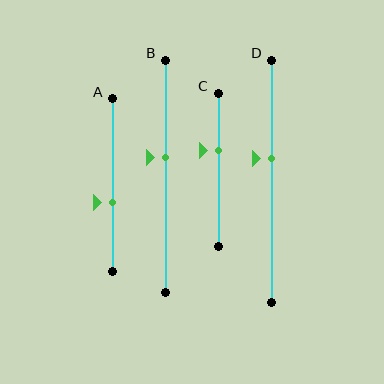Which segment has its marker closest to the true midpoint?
Segment B has its marker closest to the true midpoint.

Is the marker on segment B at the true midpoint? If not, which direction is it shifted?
No, the marker on segment B is shifted upward by about 8% of the segment length.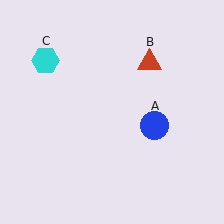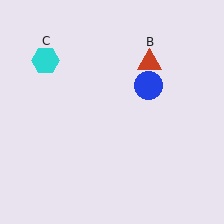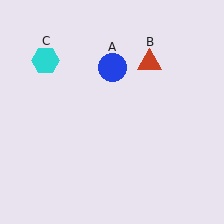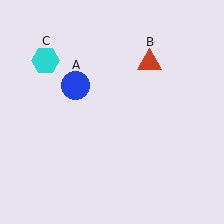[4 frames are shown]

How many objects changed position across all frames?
1 object changed position: blue circle (object A).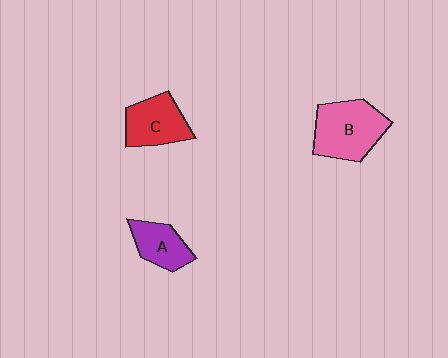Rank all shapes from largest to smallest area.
From largest to smallest: B (pink), C (red), A (purple).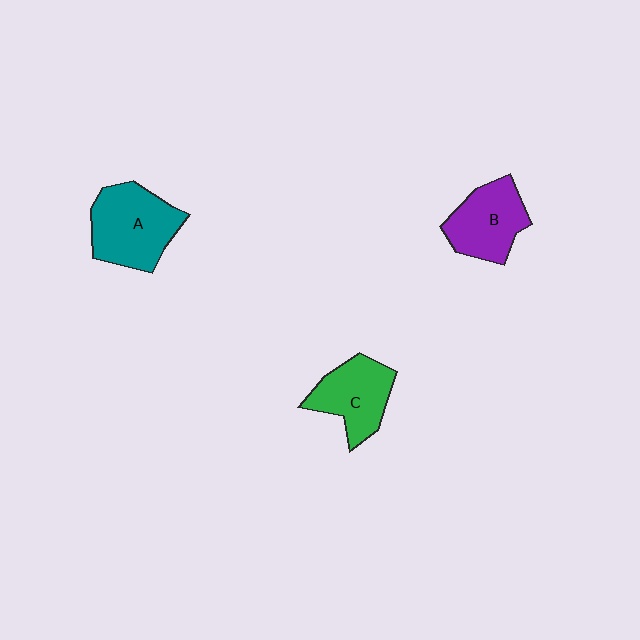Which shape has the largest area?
Shape A (teal).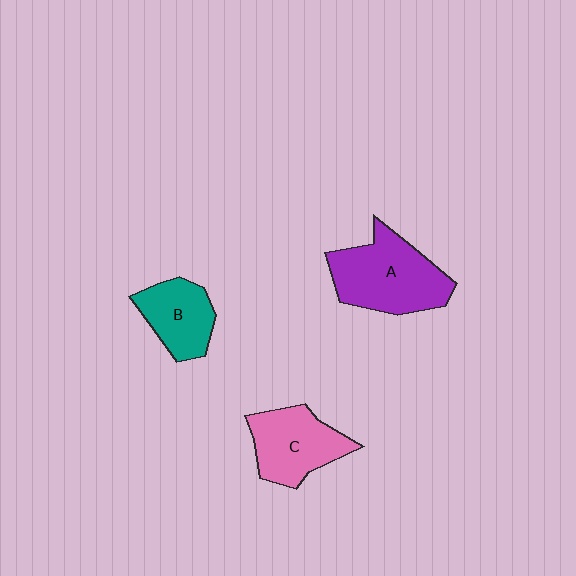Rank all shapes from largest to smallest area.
From largest to smallest: A (purple), C (pink), B (teal).